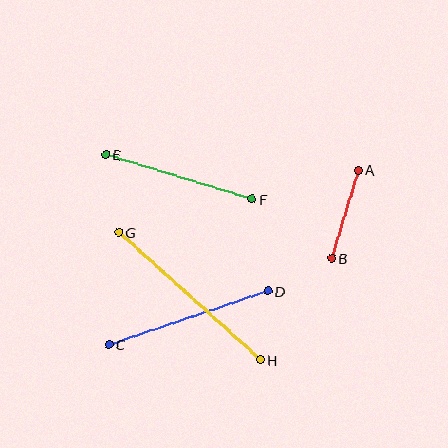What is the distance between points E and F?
The distance is approximately 153 pixels.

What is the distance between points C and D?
The distance is approximately 168 pixels.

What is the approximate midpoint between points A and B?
The midpoint is at approximately (345, 214) pixels.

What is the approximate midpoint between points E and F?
The midpoint is at approximately (179, 177) pixels.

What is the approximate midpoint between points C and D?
The midpoint is at approximately (188, 318) pixels.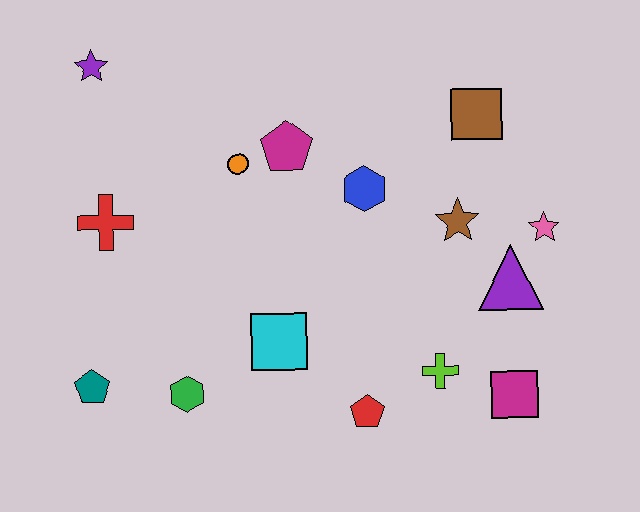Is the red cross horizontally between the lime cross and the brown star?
No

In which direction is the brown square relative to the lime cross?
The brown square is above the lime cross.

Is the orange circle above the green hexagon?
Yes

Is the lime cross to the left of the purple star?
No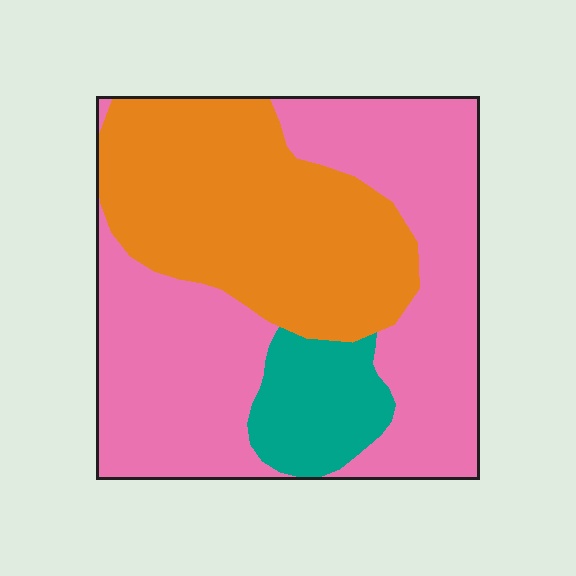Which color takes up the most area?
Pink, at roughly 55%.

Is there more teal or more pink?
Pink.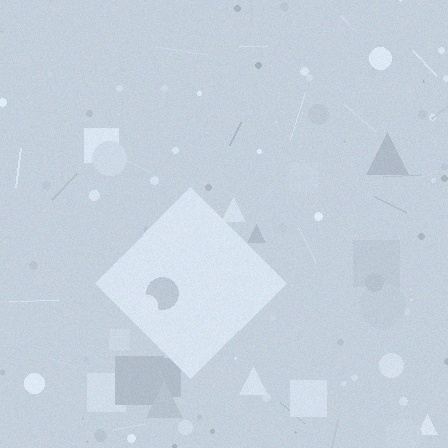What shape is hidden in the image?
A diamond is hidden in the image.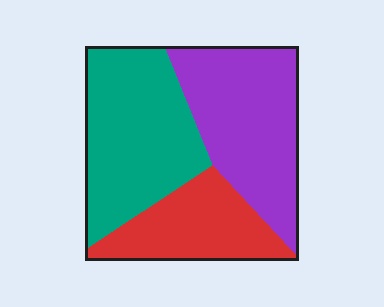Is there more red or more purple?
Purple.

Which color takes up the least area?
Red, at roughly 25%.